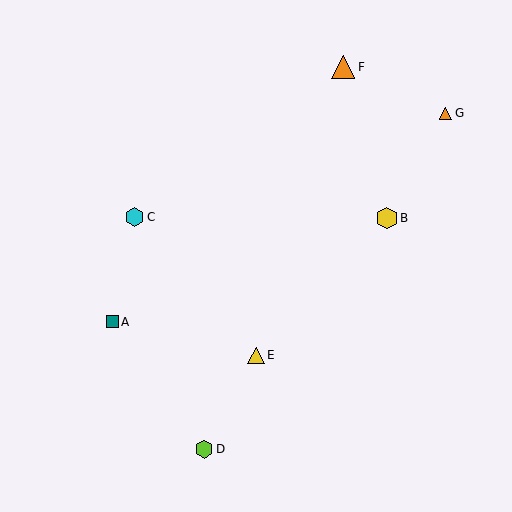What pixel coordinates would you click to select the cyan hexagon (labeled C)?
Click at (135, 217) to select the cyan hexagon C.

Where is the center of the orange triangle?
The center of the orange triangle is at (446, 113).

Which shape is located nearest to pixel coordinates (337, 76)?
The orange triangle (labeled F) at (343, 67) is nearest to that location.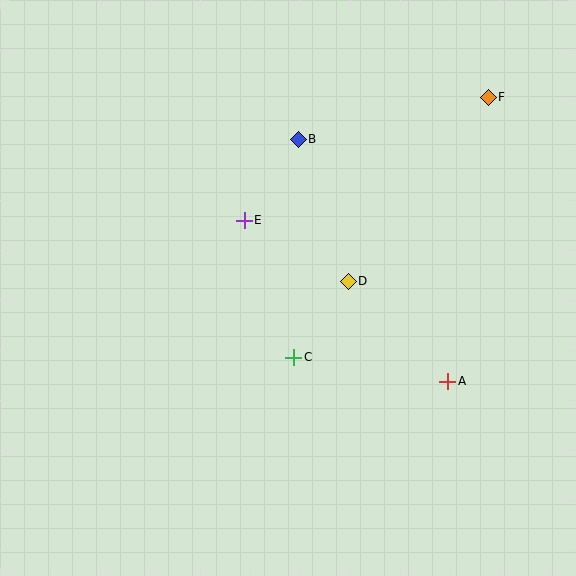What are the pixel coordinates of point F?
Point F is at (488, 97).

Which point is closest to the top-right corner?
Point F is closest to the top-right corner.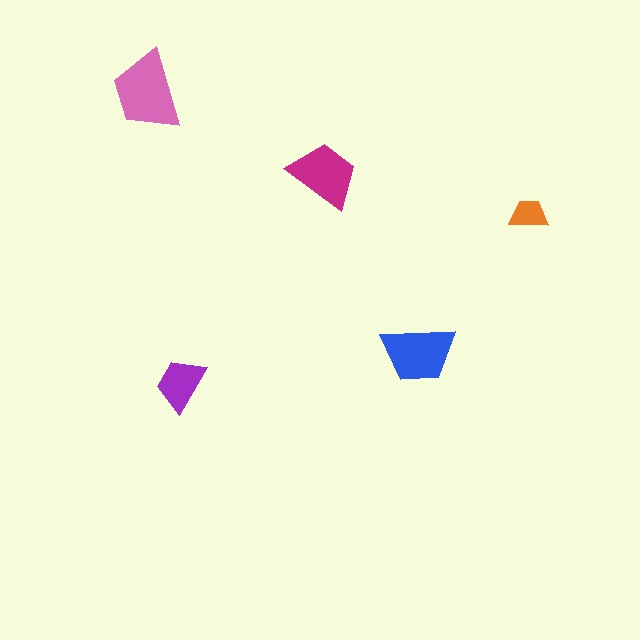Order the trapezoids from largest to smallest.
the pink one, the blue one, the magenta one, the purple one, the orange one.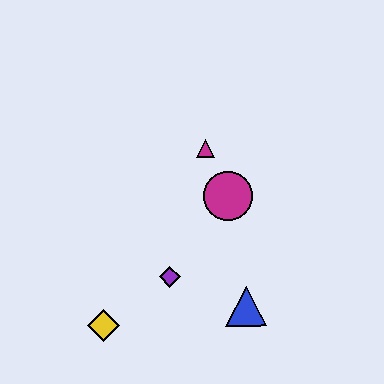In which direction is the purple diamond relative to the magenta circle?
The purple diamond is below the magenta circle.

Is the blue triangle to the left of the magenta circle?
No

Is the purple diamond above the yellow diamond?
Yes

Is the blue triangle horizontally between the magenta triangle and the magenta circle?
No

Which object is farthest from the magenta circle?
The yellow diamond is farthest from the magenta circle.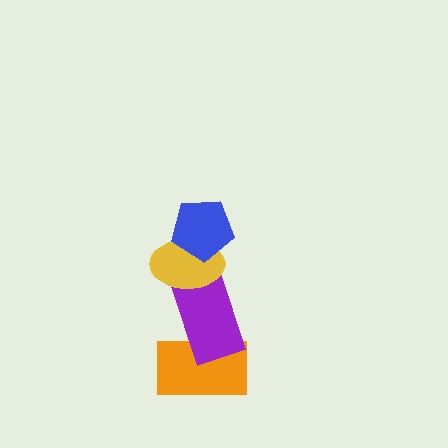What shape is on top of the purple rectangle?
The yellow ellipse is on top of the purple rectangle.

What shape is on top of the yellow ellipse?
The blue pentagon is on top of the yellow ellipse.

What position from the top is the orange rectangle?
The orange rectangle is 4th from the top.